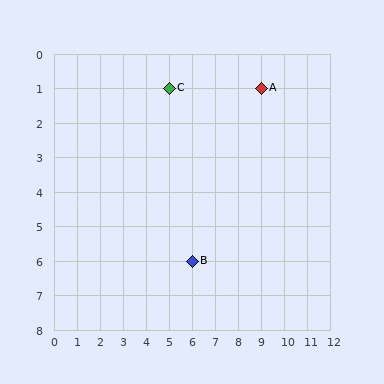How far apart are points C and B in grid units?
Points C and B are 1 column and 5 rows apart (about 5.1 grid units diagonally).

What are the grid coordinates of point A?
Point A is at grid coordinates (9, 1).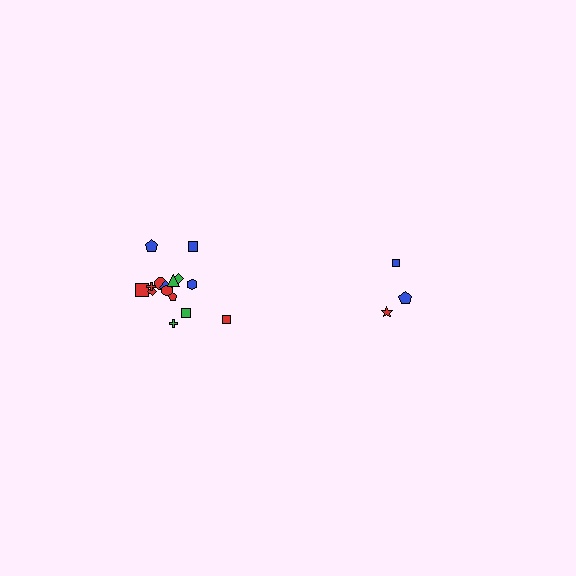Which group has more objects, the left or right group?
The left group.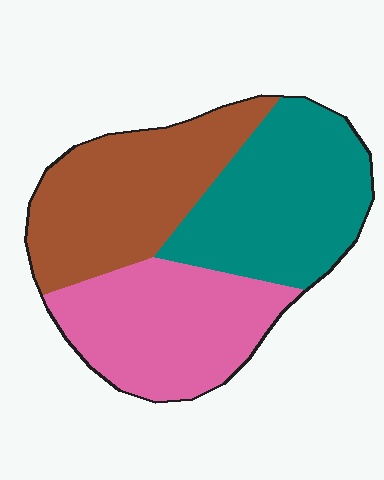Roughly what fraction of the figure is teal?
Teal takes up between a quarter and a half of the figure.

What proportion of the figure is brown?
Brown covers 33% of the figure.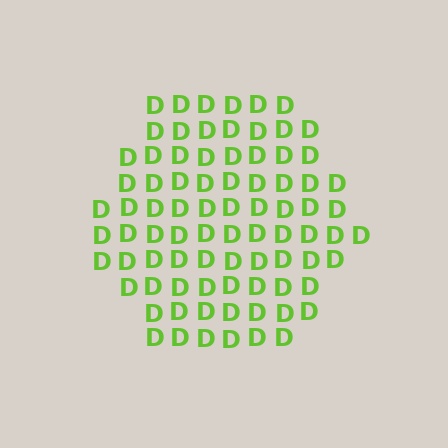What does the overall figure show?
The overall figure shows a hexagon.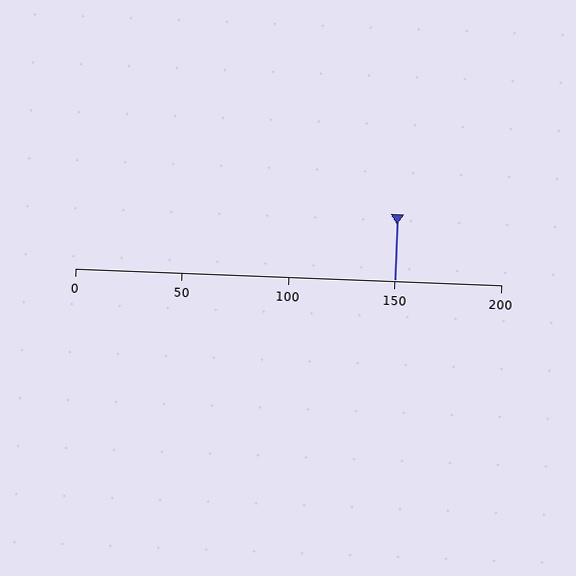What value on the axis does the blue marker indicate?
The marker indicates approximately 150.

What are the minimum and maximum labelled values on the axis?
The axis runs from 0 to 200.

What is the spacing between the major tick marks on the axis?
The major ticks are spaced 50 apart.